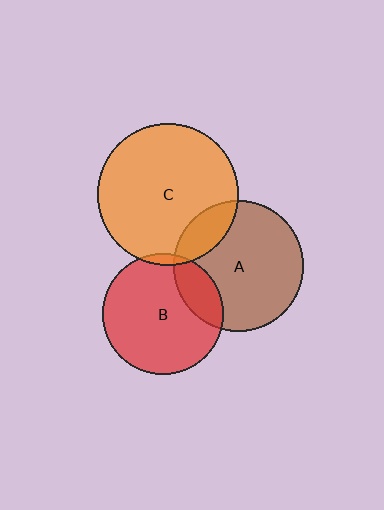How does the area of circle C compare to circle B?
Approximately 1.4 times.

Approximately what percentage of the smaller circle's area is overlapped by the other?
Approximately 5%.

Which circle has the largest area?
Circle C (orange).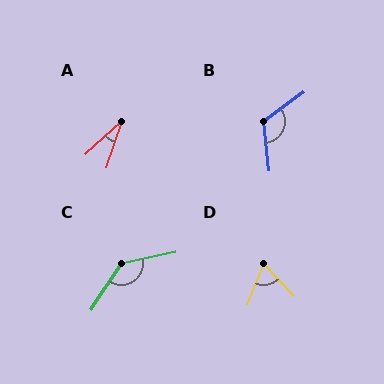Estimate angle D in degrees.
Approximately 65 degrees.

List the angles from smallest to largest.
A (29°), D (65°), B (120°), C (135°).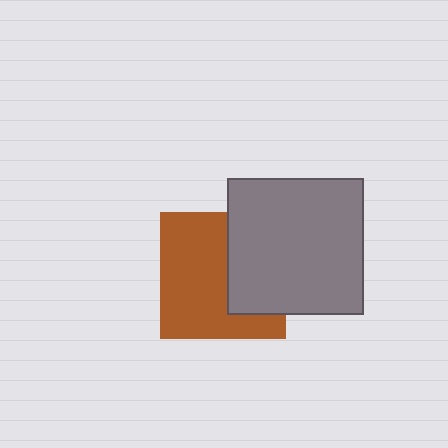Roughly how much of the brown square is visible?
About half of it is visible (roughly 63%).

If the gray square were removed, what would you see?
You would see the complete brown square.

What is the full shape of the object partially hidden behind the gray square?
The partially hidden object is a brown square.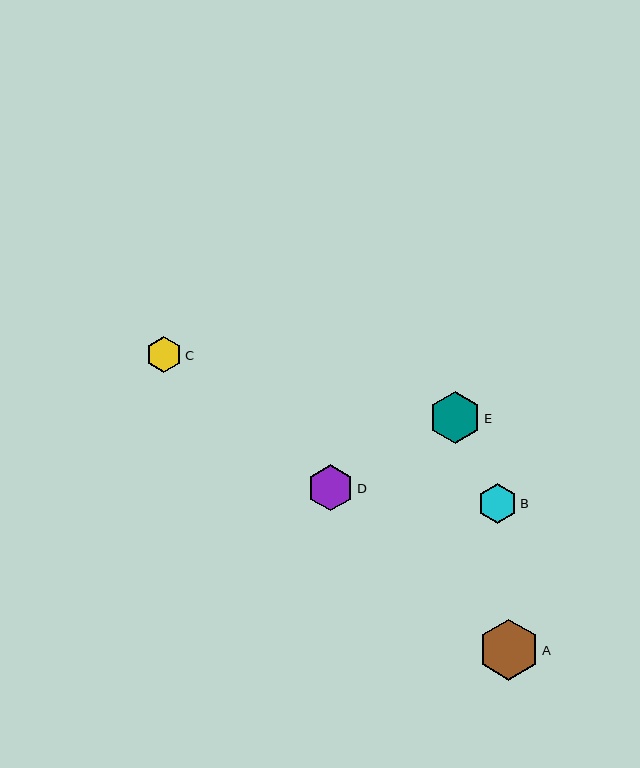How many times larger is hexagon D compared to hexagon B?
Hexagon D is approximately 1.2 times the size of hexagon B.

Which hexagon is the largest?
Hexagon A is the largest with a size of approximately 61 pixels.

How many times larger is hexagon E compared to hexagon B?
Hexagon E is approximately 1.3 times the size of hexagon B.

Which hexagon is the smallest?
Hexagon C is the smallest with a size of approximately 36 pixels.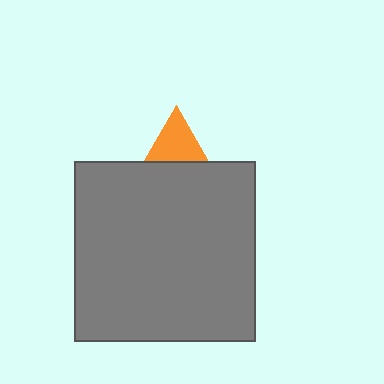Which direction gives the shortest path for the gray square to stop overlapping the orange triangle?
Moving down gives the shortest separation.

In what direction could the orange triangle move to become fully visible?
The orange triangle could move up. That would shift it out from behind the gray square entirely.